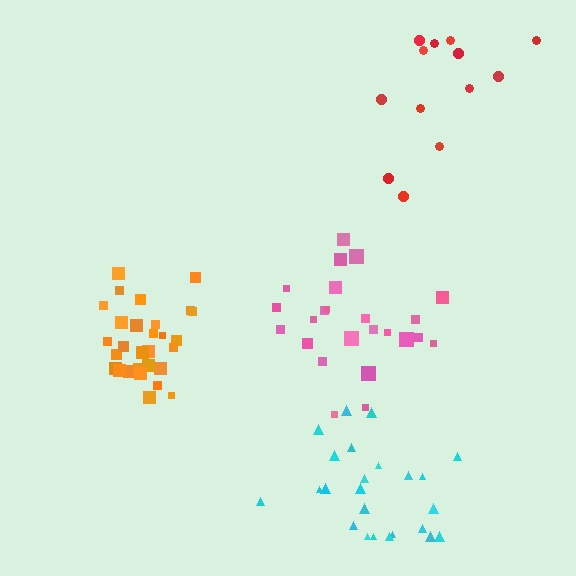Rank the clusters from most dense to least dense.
orange, pink, cyan, red.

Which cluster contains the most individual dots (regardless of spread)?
Orange (29).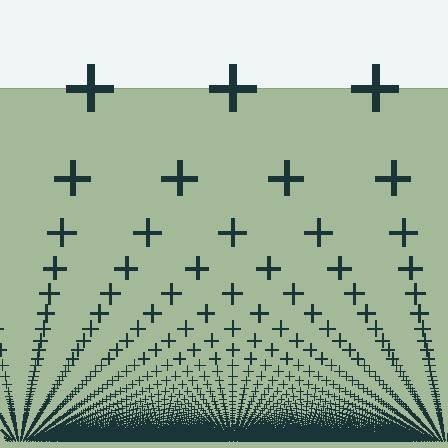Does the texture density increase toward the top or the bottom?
Density increases toward the bottom.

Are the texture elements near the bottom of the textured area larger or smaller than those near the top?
Smaller. The gradient is inverted — elements near the bottom are smaller and denser.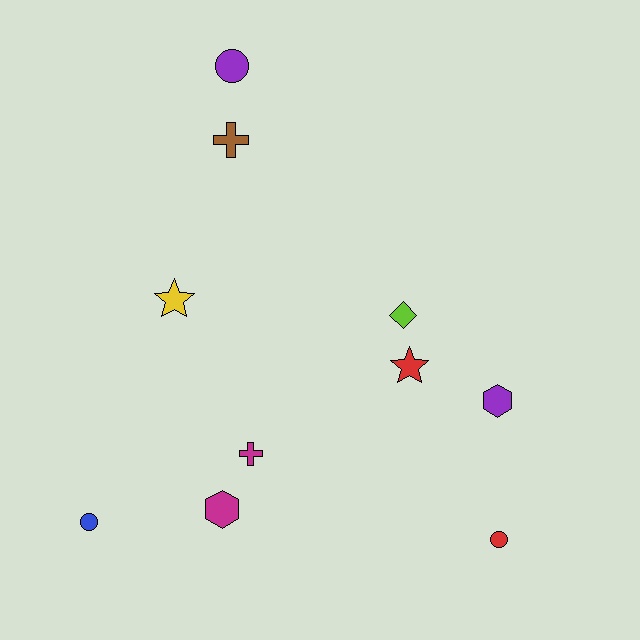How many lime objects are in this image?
There is 1 lime object.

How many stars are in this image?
There are 2 stars.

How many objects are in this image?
There are 10 objects.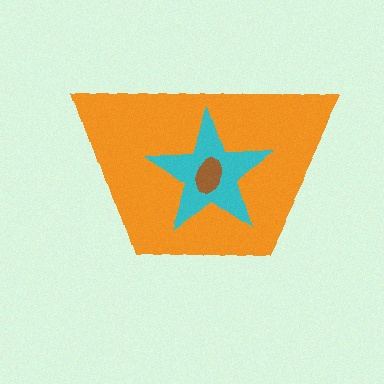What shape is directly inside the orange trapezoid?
The cyan star.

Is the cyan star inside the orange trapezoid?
Yes.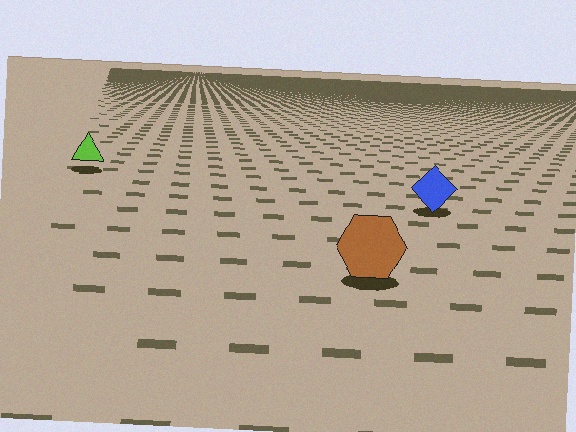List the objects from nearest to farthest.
From nearest to farthest: the brown hexagon, the blue diamond, the lime triangle.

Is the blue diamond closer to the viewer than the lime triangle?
Yes. The blue diamond is closer — you can tell from the texture gradient: the ground texture is coarser near it.